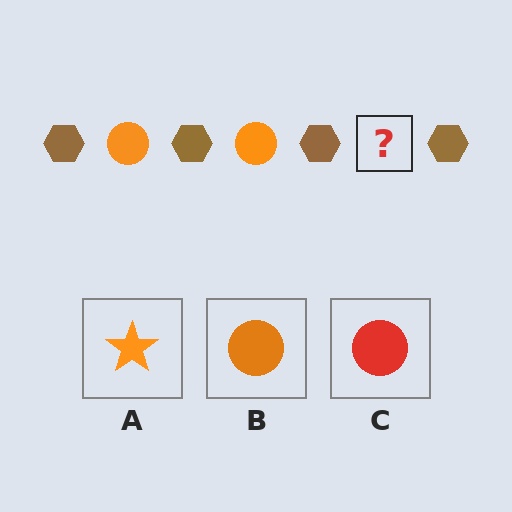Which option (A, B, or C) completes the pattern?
B.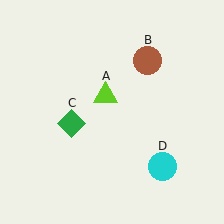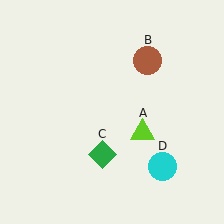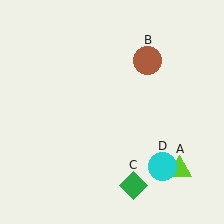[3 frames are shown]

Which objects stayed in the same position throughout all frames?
Brown circle (object B) and cyan circle (object D) remained stationary.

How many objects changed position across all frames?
2 objects changed position: lime triangle (object A), green diamond (object C).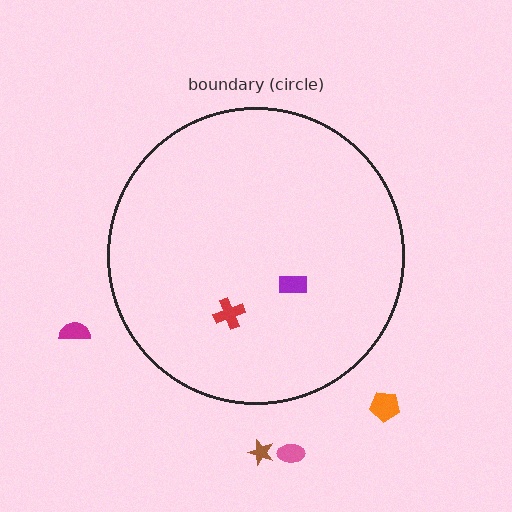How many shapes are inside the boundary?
2 inside, 4 outside.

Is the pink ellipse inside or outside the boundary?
Outside.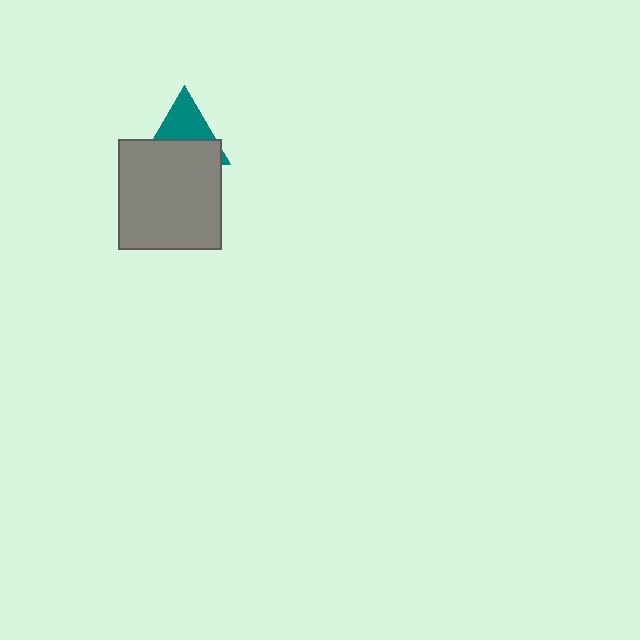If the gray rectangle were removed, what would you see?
You would see the complete teal triangle.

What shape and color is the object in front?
The object in front is a gray rectangle.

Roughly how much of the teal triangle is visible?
About half of it is visible (roughly 48%).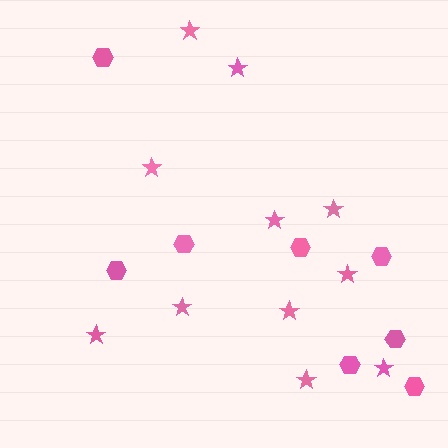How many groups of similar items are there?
There are 2 groups: one group of hexagons (8) and one group of stars (11).